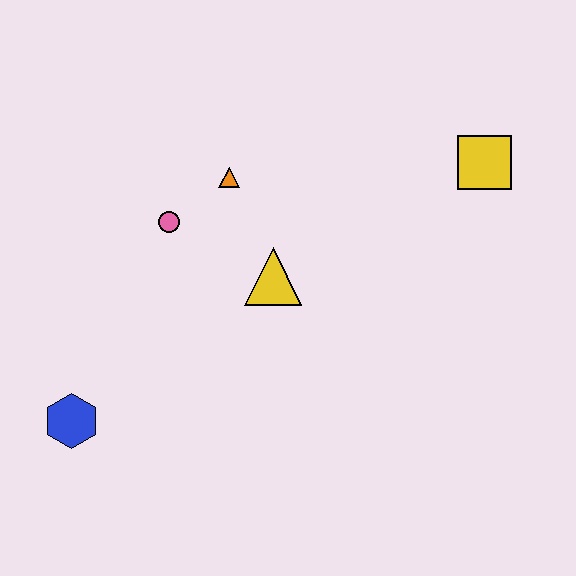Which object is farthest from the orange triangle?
The blue hexagon is farthest from the orange triangle.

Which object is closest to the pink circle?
The orange triangle is closest to the pink circle.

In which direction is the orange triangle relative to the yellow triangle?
The orange triangle is above the yellow triangle.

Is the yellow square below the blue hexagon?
No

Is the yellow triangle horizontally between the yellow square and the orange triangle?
Yes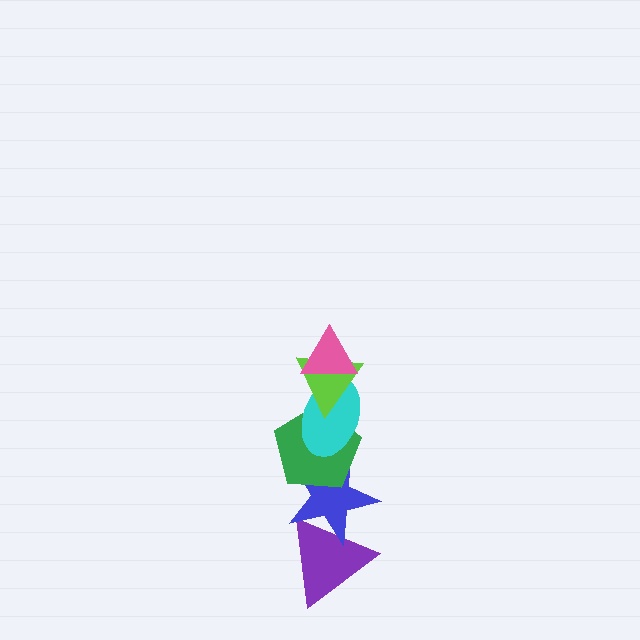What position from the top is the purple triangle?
The purple triangle is 6th from the top.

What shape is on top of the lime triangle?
The pink triangle is on top of the lime triangle.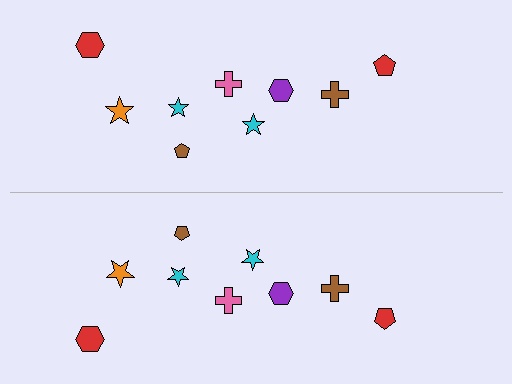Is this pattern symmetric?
Yes, this pattern has bilateral (reflection) symmetry.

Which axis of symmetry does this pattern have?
The pattern has a horizontal axis of symmetry running through the center of the image.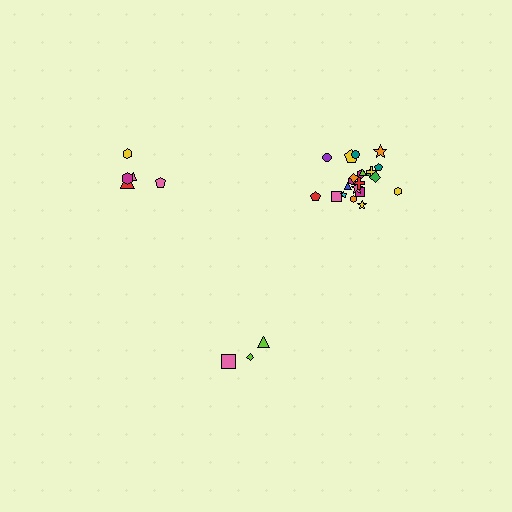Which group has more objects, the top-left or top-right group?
The top-right group.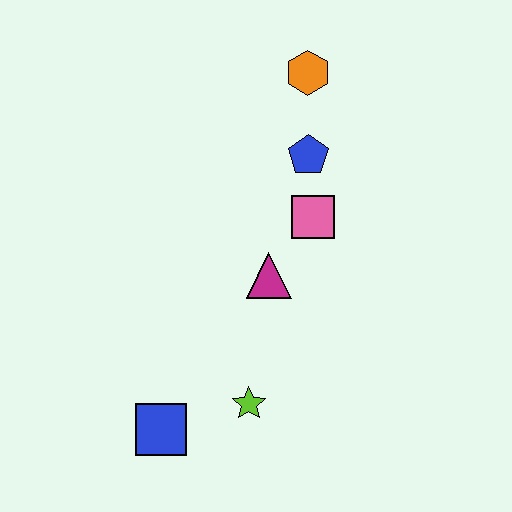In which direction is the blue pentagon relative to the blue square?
The blue pentagon is above the blue square.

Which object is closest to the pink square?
The blue pentagon is closest to the pink square.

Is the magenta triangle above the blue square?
Yes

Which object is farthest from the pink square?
The blue square is farthest from the pink square.